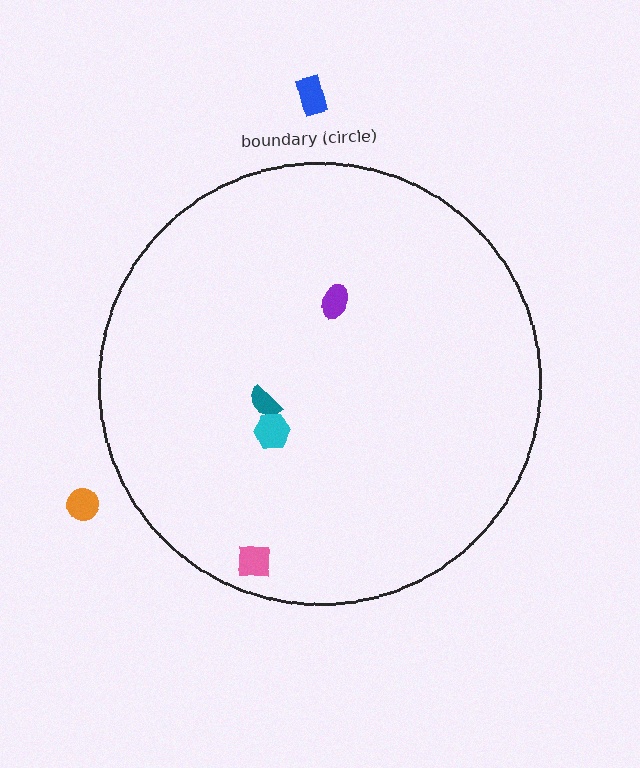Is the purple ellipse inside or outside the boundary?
Inside.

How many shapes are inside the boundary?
4 inside, 2 outside.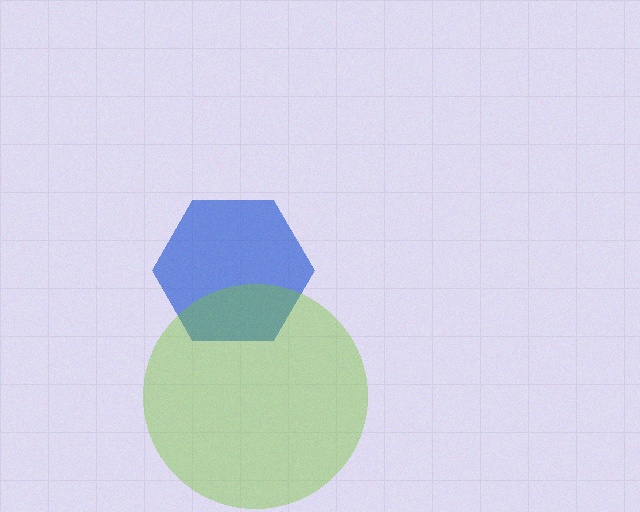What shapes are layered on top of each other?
The layered shapes are: a blue hexagon, a lime circle.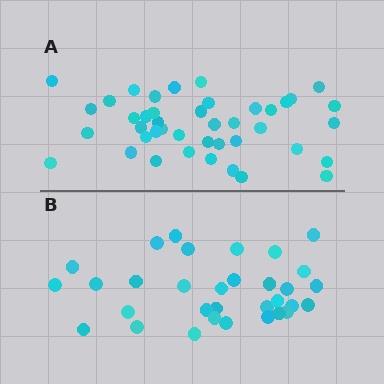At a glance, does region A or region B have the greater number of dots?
Region A (the top region) has more dots.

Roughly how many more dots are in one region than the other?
Region A has roughly 10 or so more dots than region B.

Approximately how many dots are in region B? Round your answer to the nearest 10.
About 30 dots. (The exact count is 32, which rounds to 30.)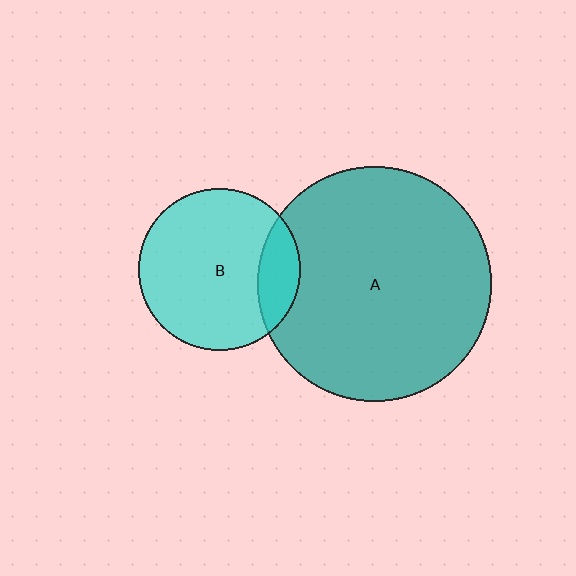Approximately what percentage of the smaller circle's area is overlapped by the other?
Approximately 15%.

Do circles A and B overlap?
Yes.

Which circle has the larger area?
Circle A (teal).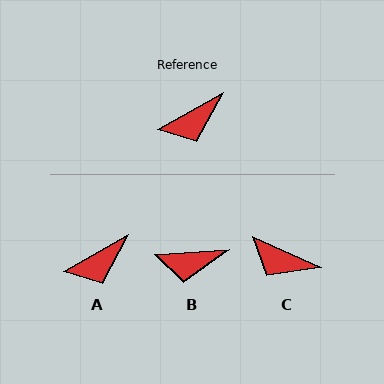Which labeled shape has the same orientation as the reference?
A.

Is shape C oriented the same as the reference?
No, it is off by about 54 degrees.